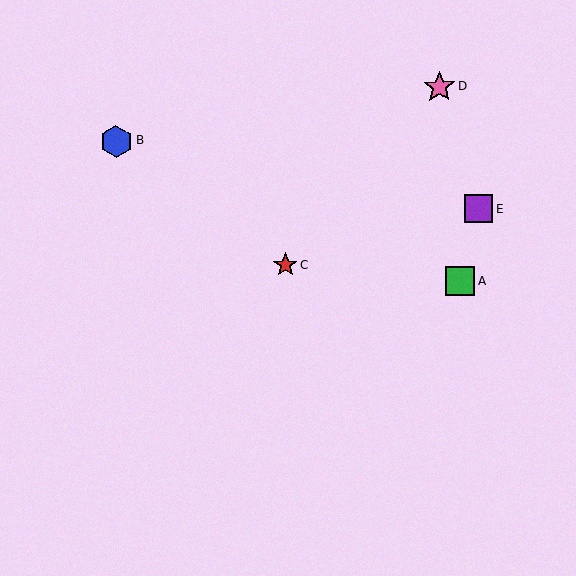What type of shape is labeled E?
Shape E is a purple square.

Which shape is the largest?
The blue hexagon (labeled B) is the largest.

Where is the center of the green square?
The center of the green square is at (460, 282).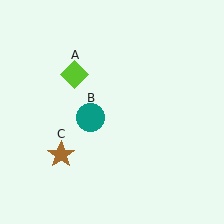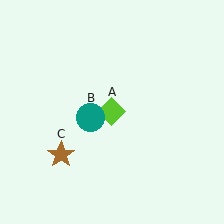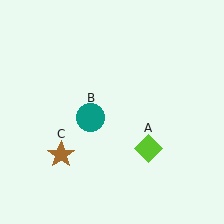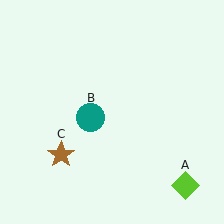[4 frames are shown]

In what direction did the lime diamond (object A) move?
The lime diamond (object A) moved down and to the right.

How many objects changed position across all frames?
1 object changed position: lime diamond (object A).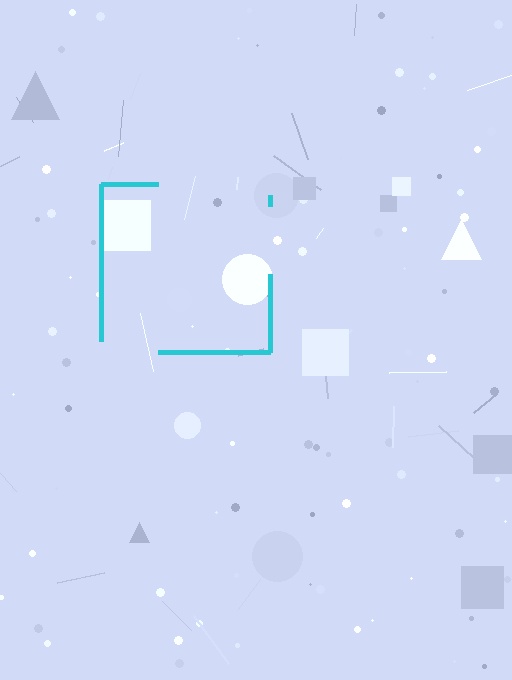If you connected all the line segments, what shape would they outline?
They would outline a square.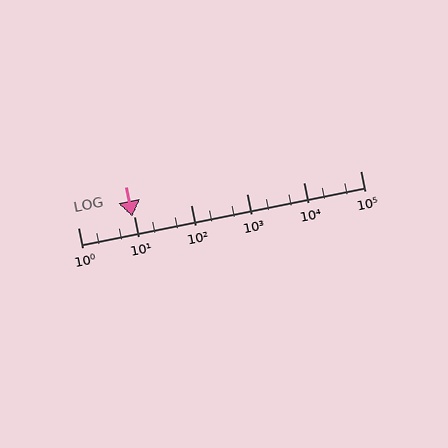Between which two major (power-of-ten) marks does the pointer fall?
The pointer is between 1 and 10.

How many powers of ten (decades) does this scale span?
The scale spans 5 decades, from 1 to 100000.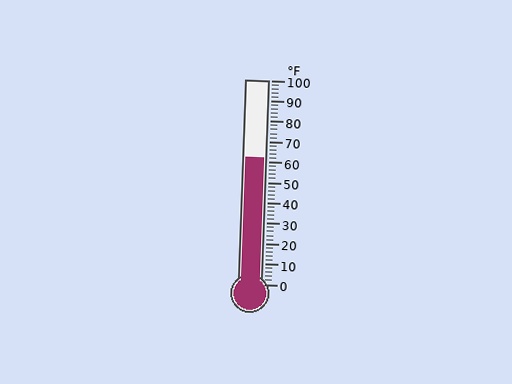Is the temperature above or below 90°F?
The temperature is below 90°F.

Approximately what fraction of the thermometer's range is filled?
The thermometer is filled to approximately 60% of its range.